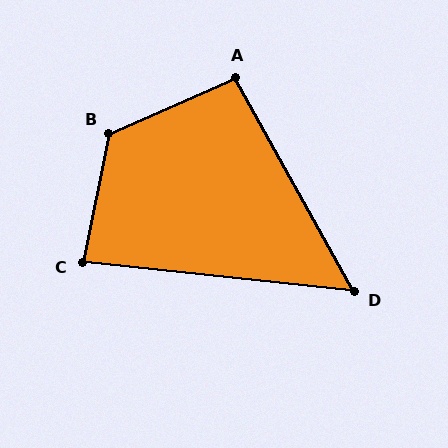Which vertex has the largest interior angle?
B, at approximately 125 degrees.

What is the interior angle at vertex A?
Approximately 95 degrees (obtuse).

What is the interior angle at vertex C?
Approximately 85 degrees (acute).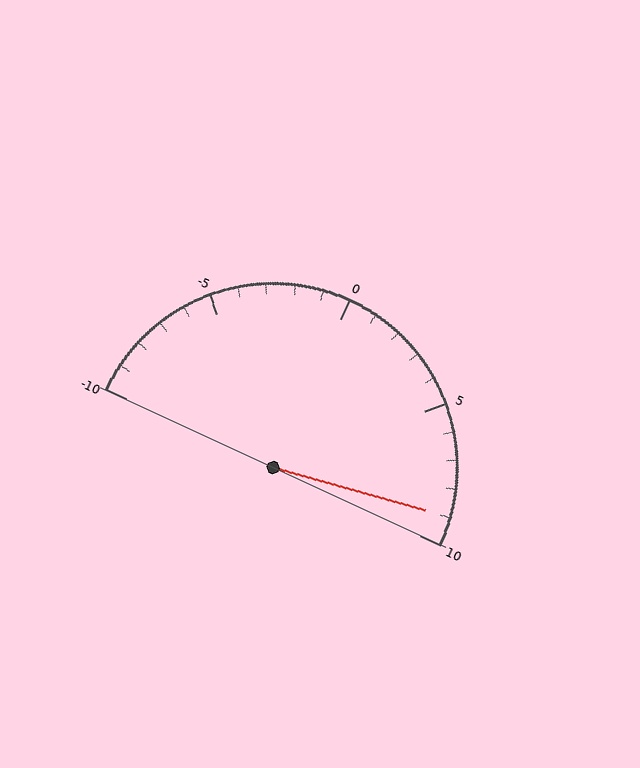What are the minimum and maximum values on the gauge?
The gauge ranges from -10 to 10.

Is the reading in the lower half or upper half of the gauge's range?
The reading is in the upper half of the range (-10 to 10).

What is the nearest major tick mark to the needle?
The nearest major tick mark is 10.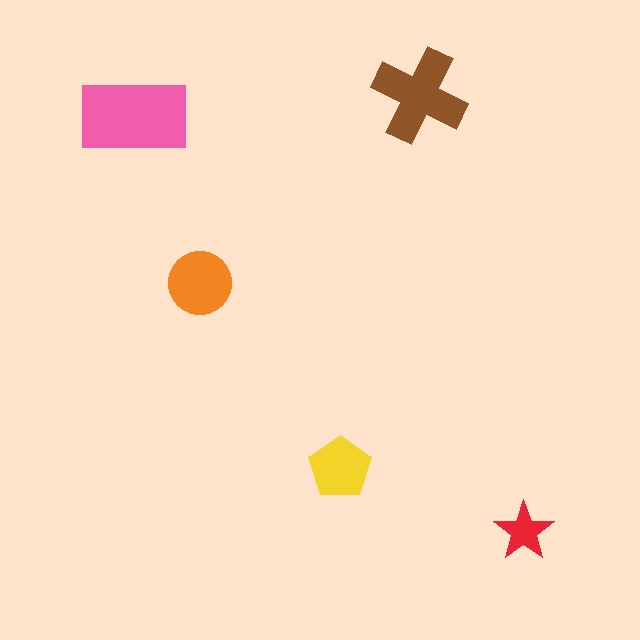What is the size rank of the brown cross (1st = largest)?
2nd.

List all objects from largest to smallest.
The pink rectangle, the brown cross, the orange circle, the yellow pentagon, the red star.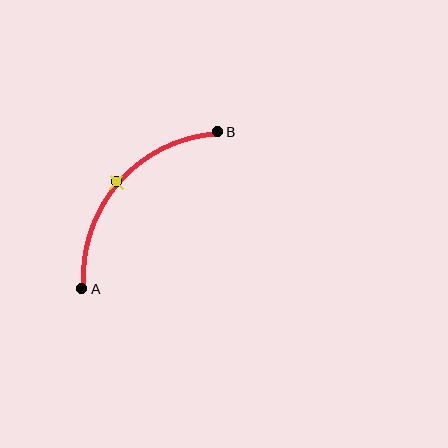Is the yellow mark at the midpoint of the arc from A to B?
Yes. The yellow mark lies on the arc at equal arc-length from both A and B — it is the arc midpoint.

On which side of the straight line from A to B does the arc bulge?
The arc bulges above and to the left of the straight line connecting A and B.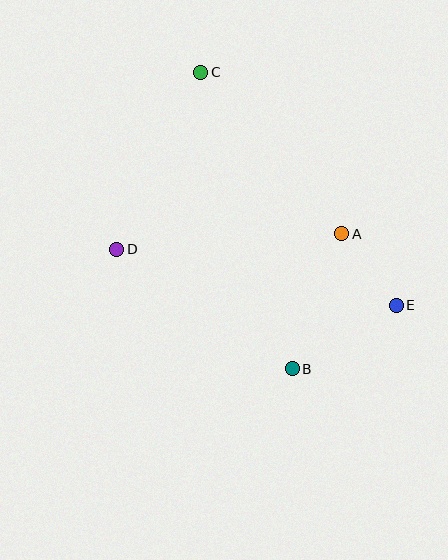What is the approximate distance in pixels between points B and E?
The distance between B and E is approximately 122 pixels.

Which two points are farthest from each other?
Points B and C are farthest from each other.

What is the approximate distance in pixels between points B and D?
The distance between B and D is approximately 212 pixels.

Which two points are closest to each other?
Points A and E are closest to each other.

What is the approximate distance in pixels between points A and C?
The distance between A and C is approximately 214 pixels.